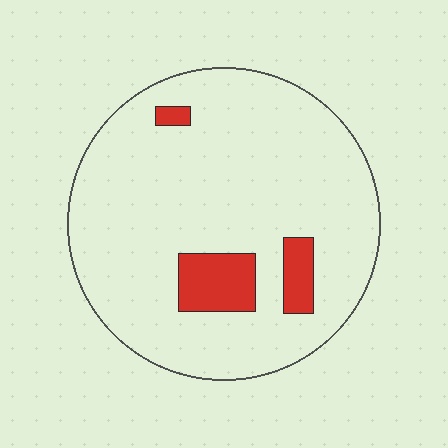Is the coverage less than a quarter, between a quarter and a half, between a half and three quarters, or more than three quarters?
Less than a quarter.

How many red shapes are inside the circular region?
3.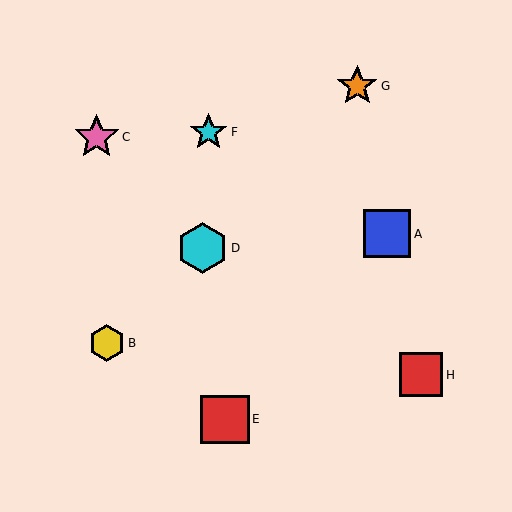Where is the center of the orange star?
The center of the orange star is at (357, 86).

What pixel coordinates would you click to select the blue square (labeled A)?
Click at (387, 234) to select the blue square A.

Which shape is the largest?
The cyan hexagon (labeled D) is the largest.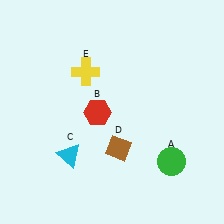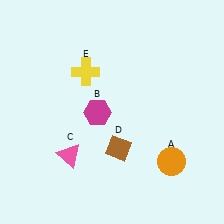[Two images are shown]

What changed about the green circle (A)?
In Image 1, A is green. In Image 2, it changed to orange.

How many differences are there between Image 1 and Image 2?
There are 3 differences between the two images.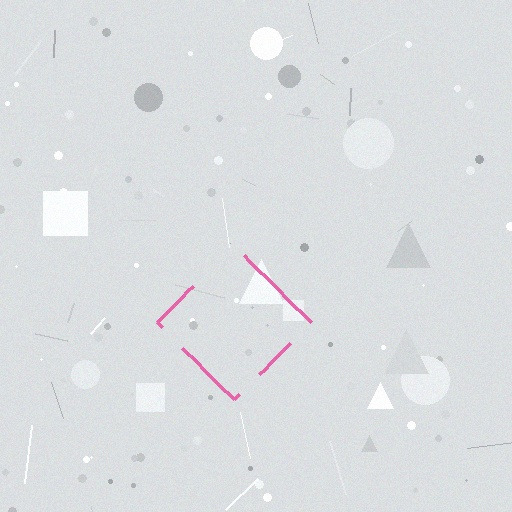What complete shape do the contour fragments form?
The contour fragments form a diamond.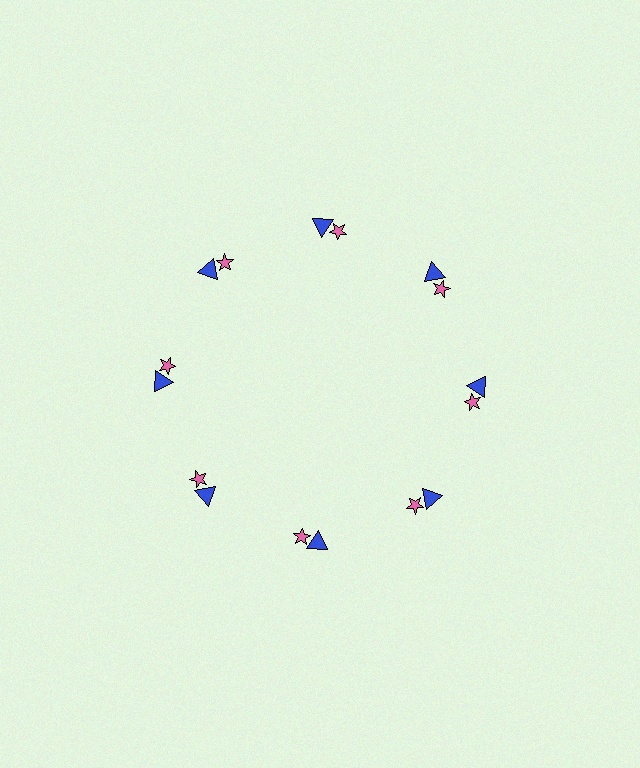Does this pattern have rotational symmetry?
Yes, this pattern has 8-fold rotational symmetry. It looks the same after rotating 45 degrees around the center.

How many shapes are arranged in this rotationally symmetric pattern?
There are 16 shapes, arranged in 8 groups of 2.